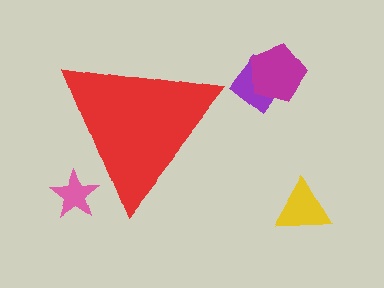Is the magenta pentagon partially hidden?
No, the magenta pentagon is fully visible.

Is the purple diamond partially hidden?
No, the purple diamond is fully visible.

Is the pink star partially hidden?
Yes, the pink star is partially hidden behind the red triangle.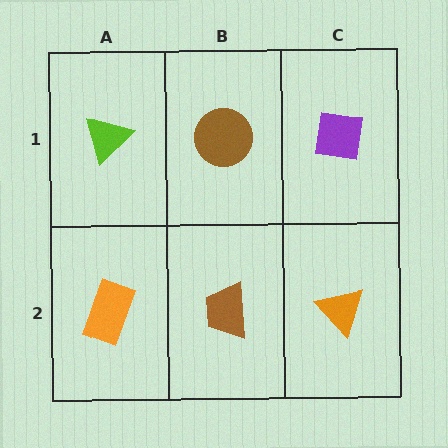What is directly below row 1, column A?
An orange rectangle.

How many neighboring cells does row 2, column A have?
2.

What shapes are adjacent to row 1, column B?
A brown trapezoid (row 2, column B), a lime triangle (row 1, column A), a purple square (row 1, column C).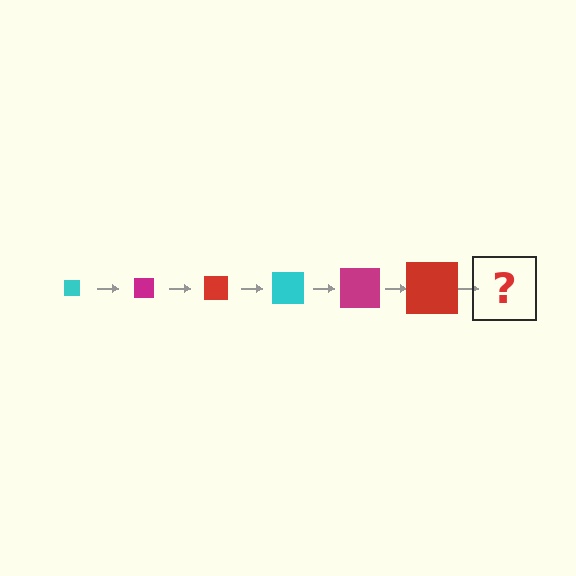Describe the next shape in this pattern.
It should be a cyan square, larger than the previous one.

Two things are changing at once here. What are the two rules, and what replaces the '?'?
The two rules are that the square grows larger each step and the color cycles through cyan, magenta, and red. The '?' should be a cyan square, larger than the previous one.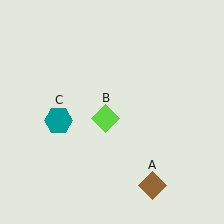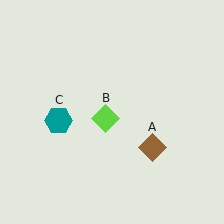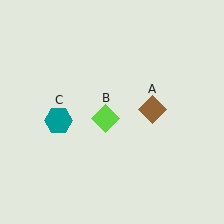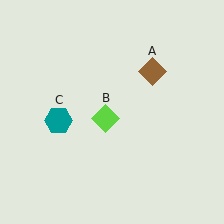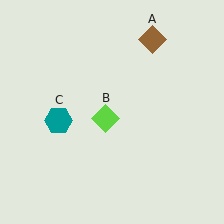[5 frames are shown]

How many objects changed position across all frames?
1 object changed position: brown diamond (object A).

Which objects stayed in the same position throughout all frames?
Lime diamond (object B) and teal hexagon (object C) remained stationary.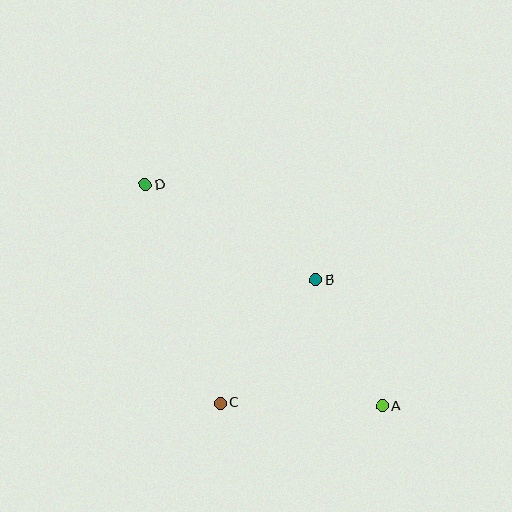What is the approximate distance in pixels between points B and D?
The distance between B and D is approximately 195 pixels.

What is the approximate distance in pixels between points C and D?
The distance between C and D is approximately 231 pixels.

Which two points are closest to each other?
Points A and B are closest to each other.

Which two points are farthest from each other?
Points A and D are farthest from each other.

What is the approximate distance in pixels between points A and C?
The distance between A and C is approximately 162 pixels.